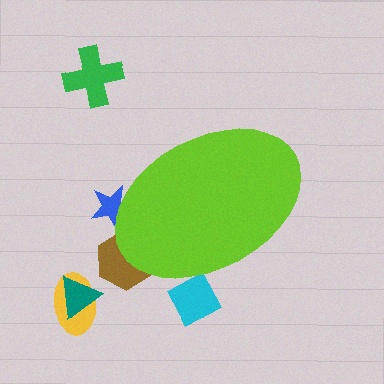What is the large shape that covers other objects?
A lime ellipse.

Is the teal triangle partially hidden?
No, the teal triangle is fully visible.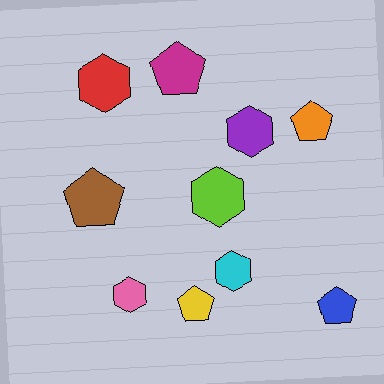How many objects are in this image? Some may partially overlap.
There are 10 objects.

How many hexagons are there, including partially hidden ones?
There are 5 hexagons.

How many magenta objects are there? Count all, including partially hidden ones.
There is 1 magenta object.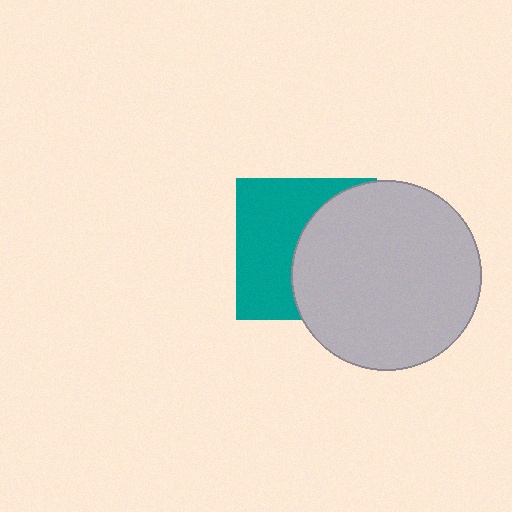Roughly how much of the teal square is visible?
About half of it is visible (roughly 51%).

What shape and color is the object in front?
The object in front is a light gray circle.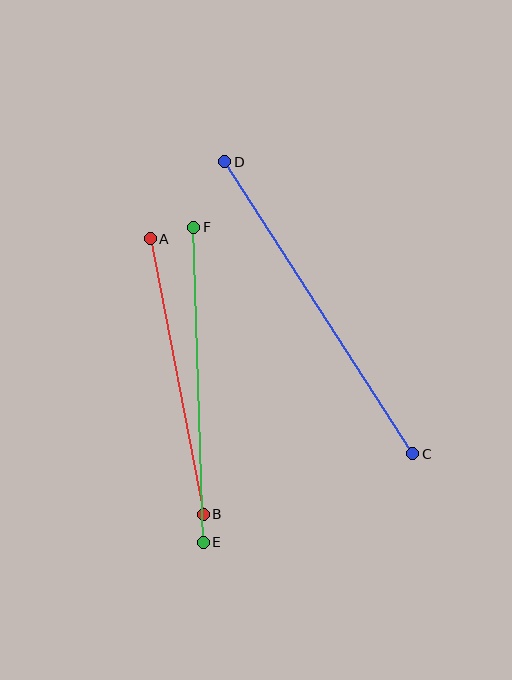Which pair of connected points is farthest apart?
Points C and D are farthest apart.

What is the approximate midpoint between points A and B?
The midpoint is at approximately (177, 377) pixels.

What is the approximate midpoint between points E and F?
The midpoint is at approximately (199, 385) pixels.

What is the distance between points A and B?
The distance is approximately 280 pixels.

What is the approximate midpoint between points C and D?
The midpoint is at approximately (319, 308) pixels.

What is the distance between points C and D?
The distance is approximately 347 pixels.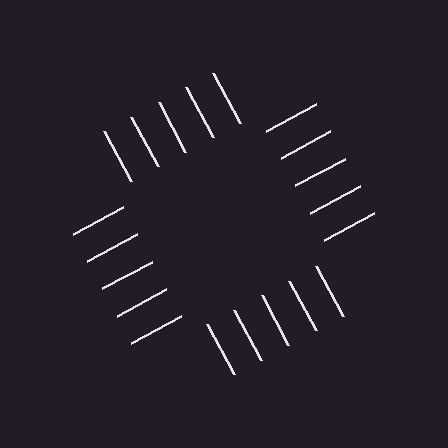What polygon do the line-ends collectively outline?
An illusory square — the line segments terminate on its edges but no continuous stroke is drawn.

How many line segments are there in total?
20 — 5 along each of the 4 edges.